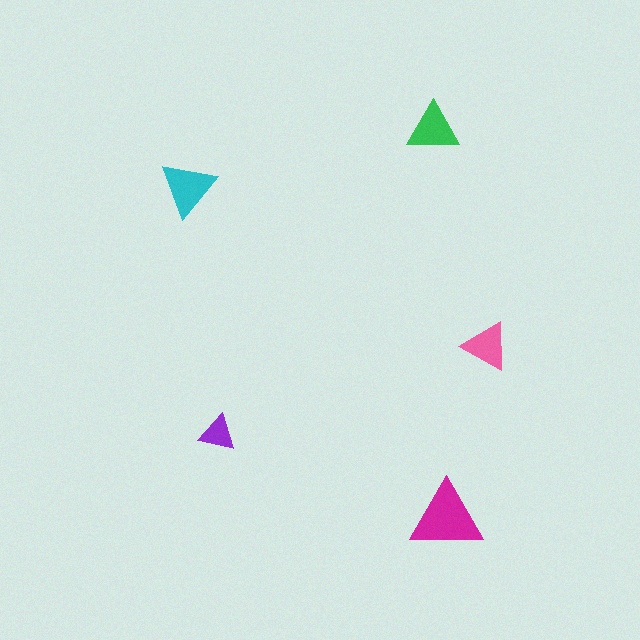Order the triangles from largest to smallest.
the magenta one, the cyan one, the green one, the pink one, the purple one.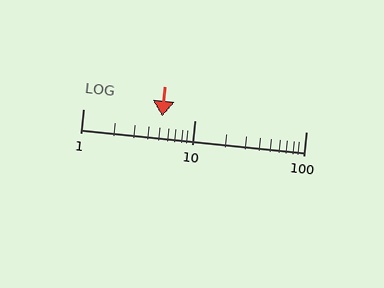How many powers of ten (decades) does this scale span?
The scale spans 2 decades, from 1 to 100.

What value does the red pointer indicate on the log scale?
The pointer indicates approximately 5.1.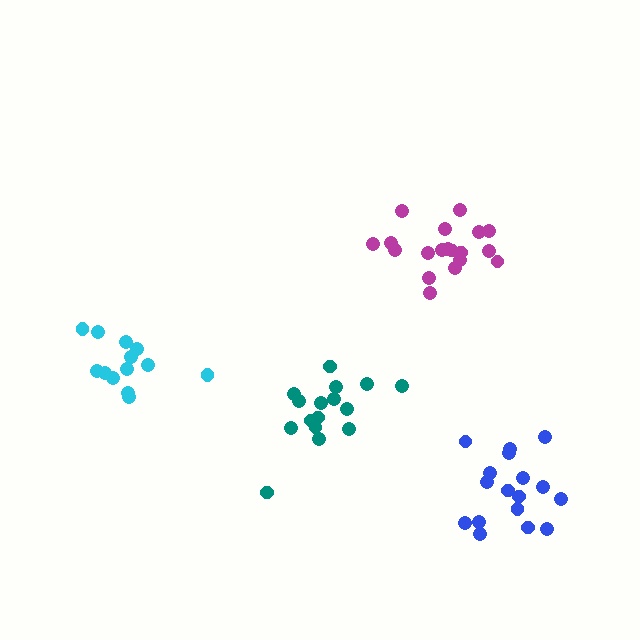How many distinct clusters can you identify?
There are 4 distinct clusters.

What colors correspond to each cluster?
The clusters are colored: blue, magenta, teal, cyan.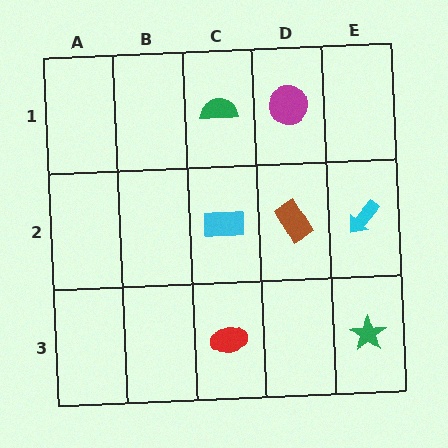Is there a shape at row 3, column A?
No, that cell is empty.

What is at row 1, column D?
A magenta circle.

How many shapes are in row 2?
3 shapes.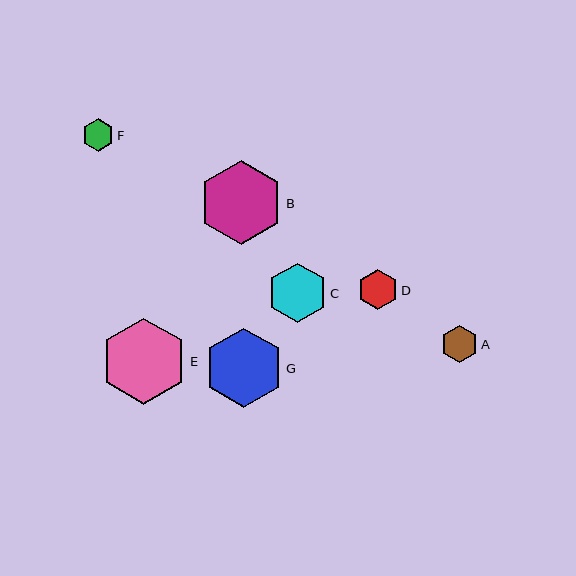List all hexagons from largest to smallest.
From largest to smallest: E, B, G, C, D, A, F.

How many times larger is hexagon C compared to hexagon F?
Hexagon C is approximately 1.9 times the size of hexagon F.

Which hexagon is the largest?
Hexagon E is the largest with a size of approximately 86 pixels.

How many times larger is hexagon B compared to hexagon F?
Hexagon B is approximately 2.6 times the size of hexagon F.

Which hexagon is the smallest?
Hexagon F is the smallest with a size of approximately 32 pixels.